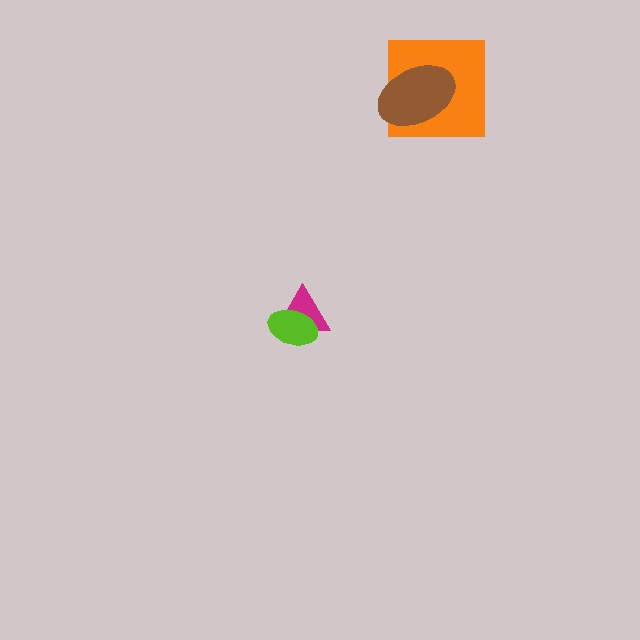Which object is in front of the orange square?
The brown ellipse is in front of the orange square.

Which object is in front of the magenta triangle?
The lime ellipse is in front of the magenta triangle.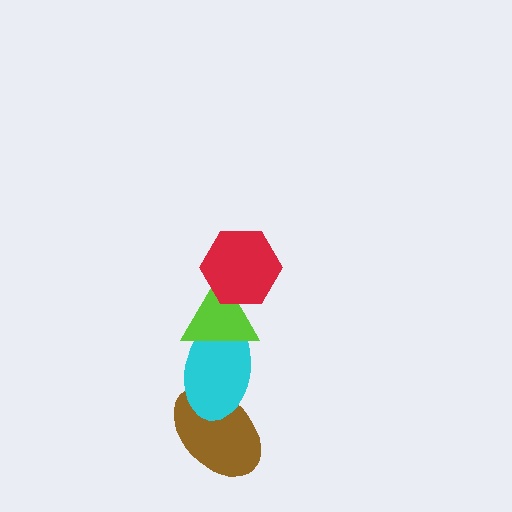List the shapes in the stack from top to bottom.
From top to bottom: the red hexagon, the lime triangle, the cyan ellipse, the brown ellipse.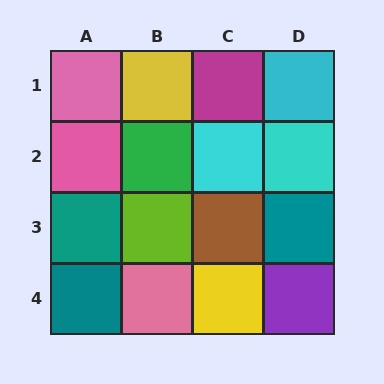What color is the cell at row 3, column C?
Brown.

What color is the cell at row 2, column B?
Green.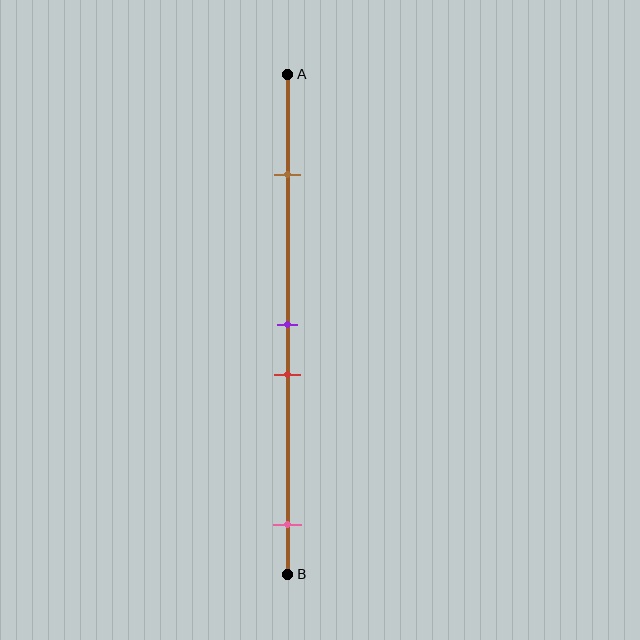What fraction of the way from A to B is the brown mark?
The brown mark is approximately 20% (0.2) of the way from A to B.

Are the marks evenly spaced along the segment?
No, the marks are not evenly spaced.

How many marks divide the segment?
There are 4 marks dividing the segment.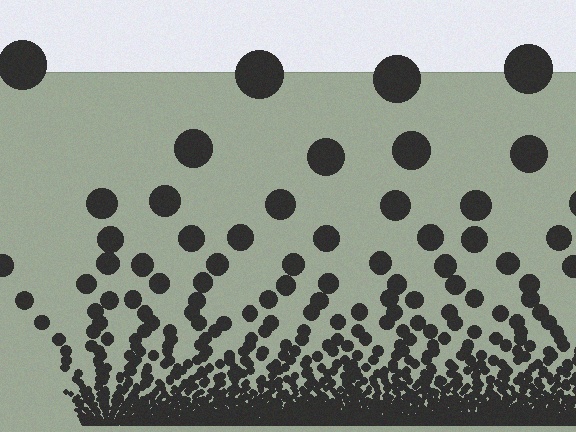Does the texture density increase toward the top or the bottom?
Density increases toward the bottom.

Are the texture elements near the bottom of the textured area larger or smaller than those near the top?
Smaller. The gradient is inverted — elements near the bottom are smaller and denser.